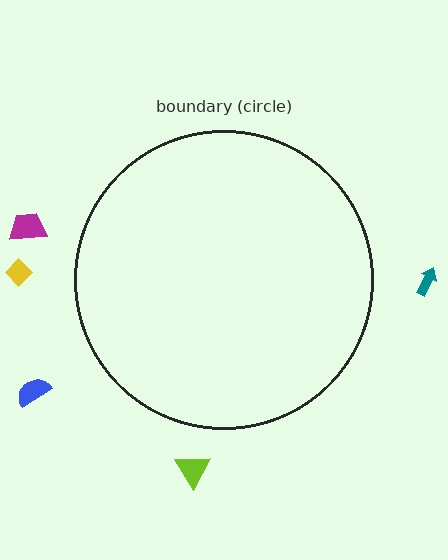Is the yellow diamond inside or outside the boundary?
Outside.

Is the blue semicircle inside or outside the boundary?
Outside.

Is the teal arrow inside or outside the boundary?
Outside.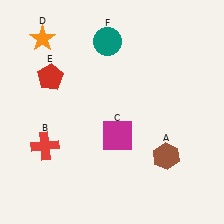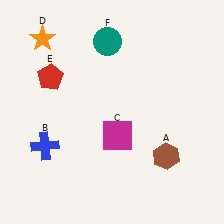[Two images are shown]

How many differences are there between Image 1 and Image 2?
There is 1 difference between the two images.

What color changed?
The cross (B) changed from red in Image 1 to blue in Image 2.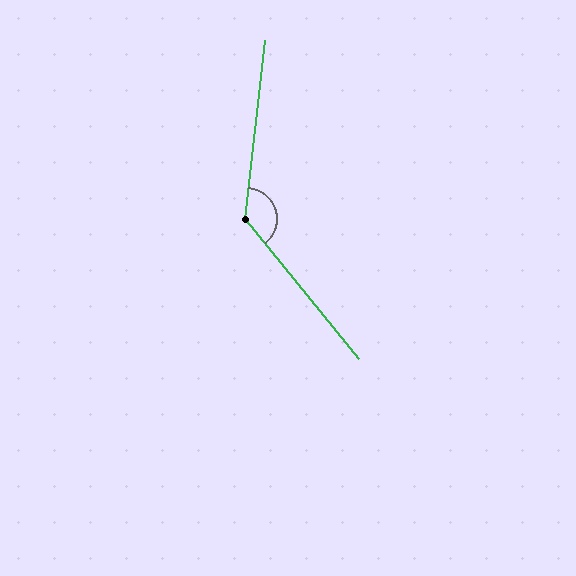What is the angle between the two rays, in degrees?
Approximately 135 degrees.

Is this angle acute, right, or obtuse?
It is obtuse.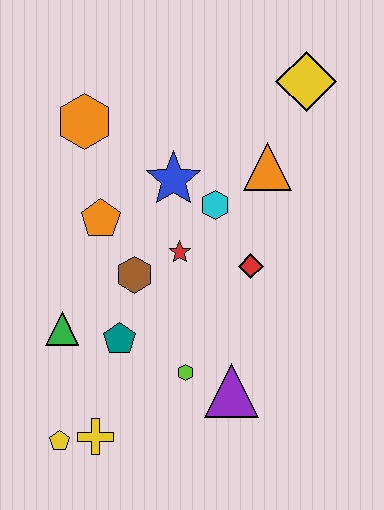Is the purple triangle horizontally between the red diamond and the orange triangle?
No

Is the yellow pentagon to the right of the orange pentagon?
No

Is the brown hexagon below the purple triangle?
No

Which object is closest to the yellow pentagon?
The yellow cross is closest to the yellow pentagon.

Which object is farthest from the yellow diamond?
The yellow pentagon is farthest from the yellow diamond.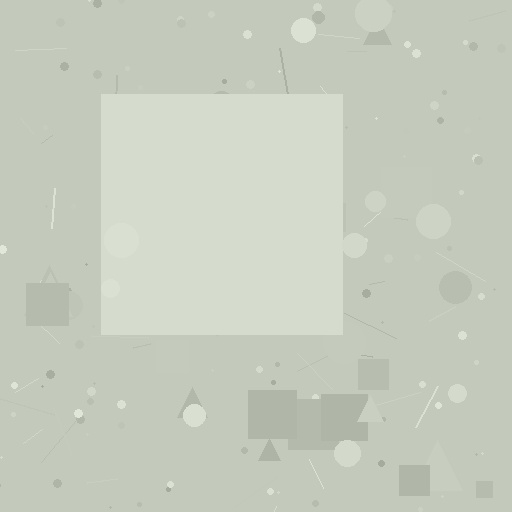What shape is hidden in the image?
A square is hidden in the image.